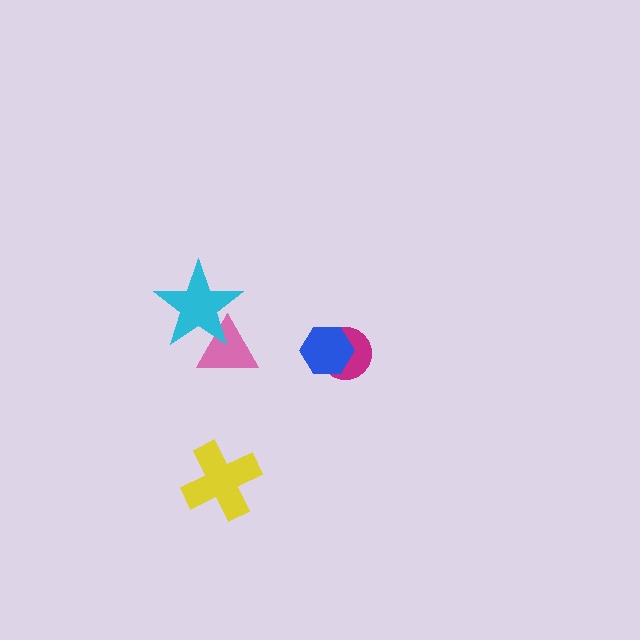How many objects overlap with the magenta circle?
1 object overlaps with the magenta circle.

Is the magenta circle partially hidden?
Yes, it is partially covered by another shape.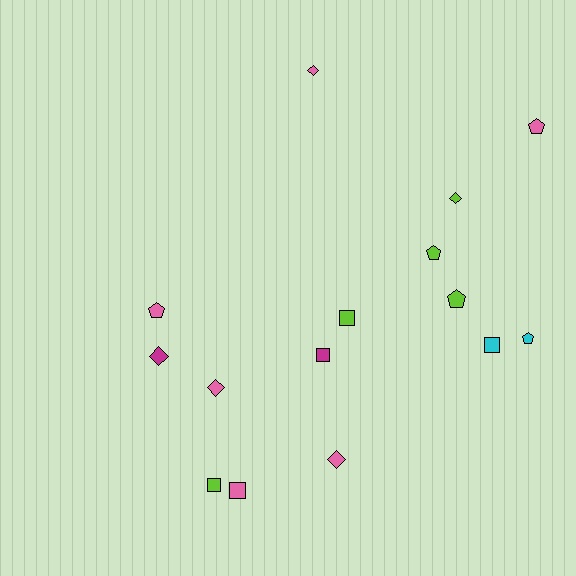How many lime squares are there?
There are 2 lime squares.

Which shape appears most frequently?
Pentagon, with 5 objects.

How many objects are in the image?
There are 15 objects.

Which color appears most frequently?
Pink, with 6 objects.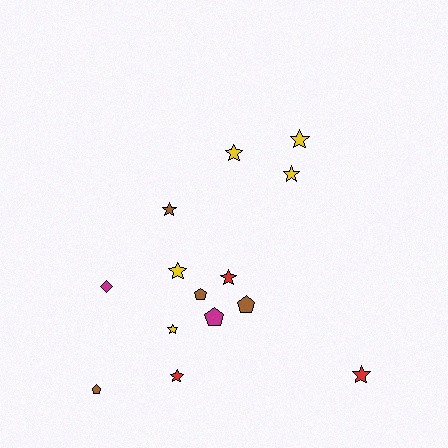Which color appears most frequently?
Yellow, with 5 objects.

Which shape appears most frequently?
Star, with 9 objects.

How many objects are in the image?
There are 14 objects.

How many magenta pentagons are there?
There is 1 magenta pentagon.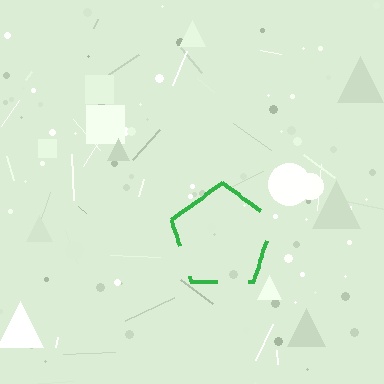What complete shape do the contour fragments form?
The contour fragments form a pentagon.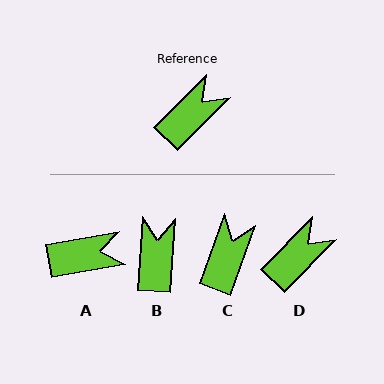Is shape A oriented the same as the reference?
No, it is off by about 35 degrees.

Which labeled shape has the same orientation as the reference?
D.